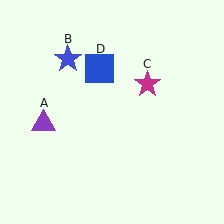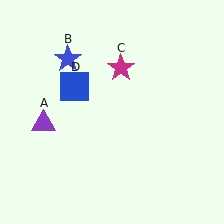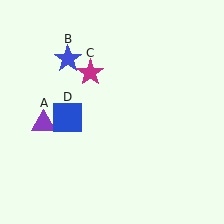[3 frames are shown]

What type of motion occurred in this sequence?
The magenta star (object C), blue square (object D) rotated counterclockwise around the center of the scene.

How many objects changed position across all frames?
2 objects changed position: magenta star (object C), blue square (object D).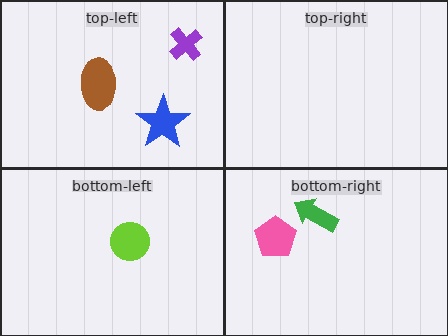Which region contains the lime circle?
The bottom-left region.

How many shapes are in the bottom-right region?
2.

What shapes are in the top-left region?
The brown ellipse, the blue star, the purple cross.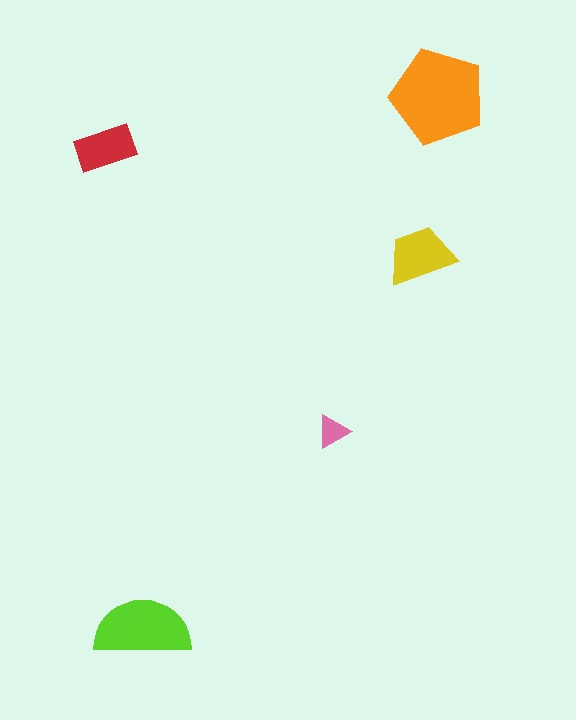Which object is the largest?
The orange pentagon.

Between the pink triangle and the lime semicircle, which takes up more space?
The lime semicircle.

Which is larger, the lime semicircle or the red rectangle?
The lime semicircle.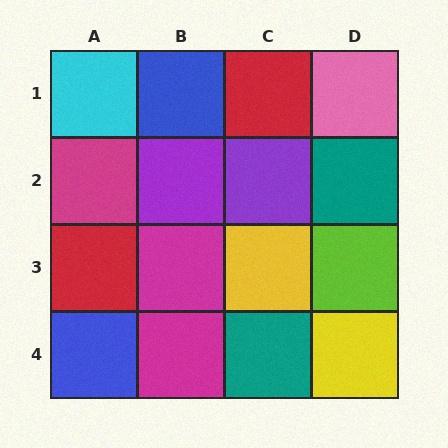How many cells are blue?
2 cells are blue.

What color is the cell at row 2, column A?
Magenta.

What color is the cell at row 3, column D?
Lime.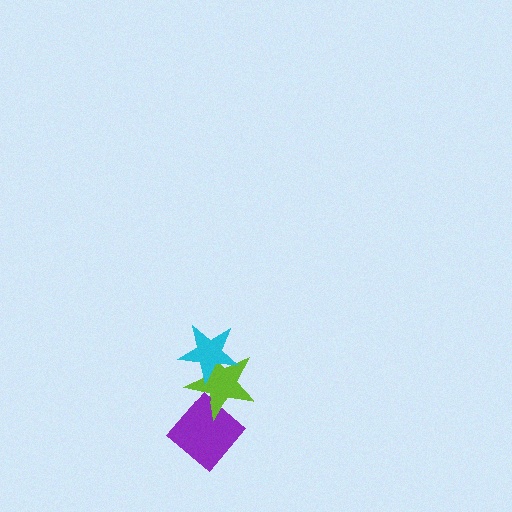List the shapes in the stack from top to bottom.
From top to bottom: the cyan star, the lime star, the purple diamond.